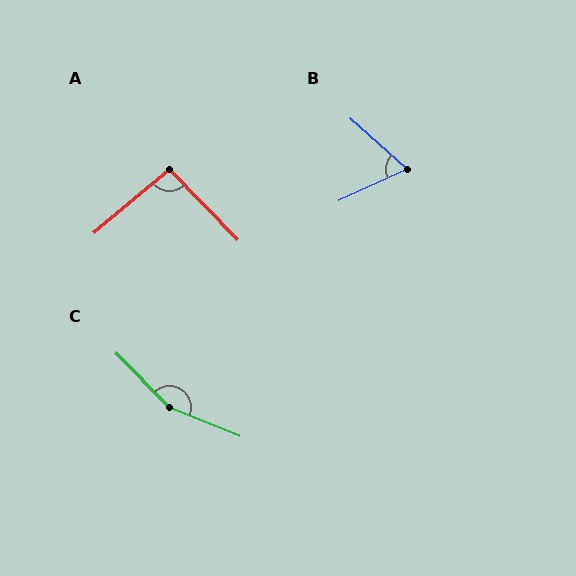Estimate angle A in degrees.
Approximately 94 degrees.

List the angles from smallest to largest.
B (67°), A (94°), C (157°).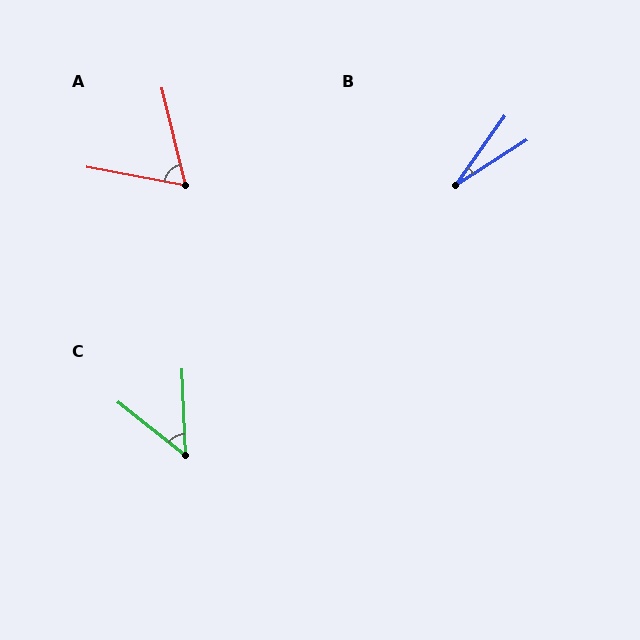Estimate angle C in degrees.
Approximately 50 degrees.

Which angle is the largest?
A, at approximately 66 degrees.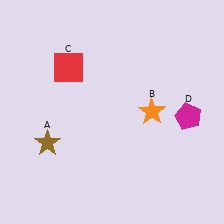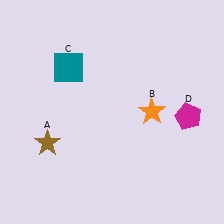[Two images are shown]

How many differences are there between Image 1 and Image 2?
There is 1 difference between the two images.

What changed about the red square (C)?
In Image 1, C is red. In Image 2, it changed to teal.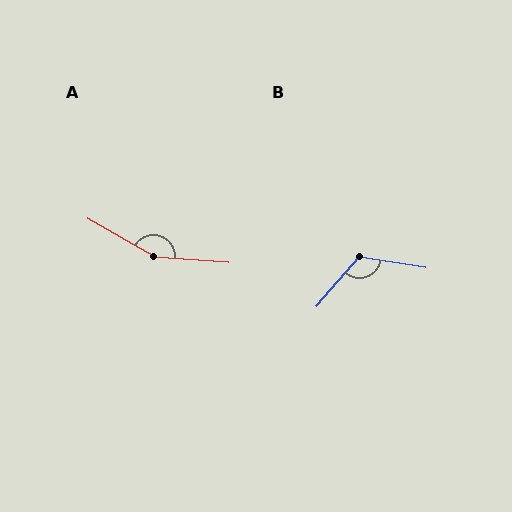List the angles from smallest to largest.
B (122°), A (154°).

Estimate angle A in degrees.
Approximately 154 degrees.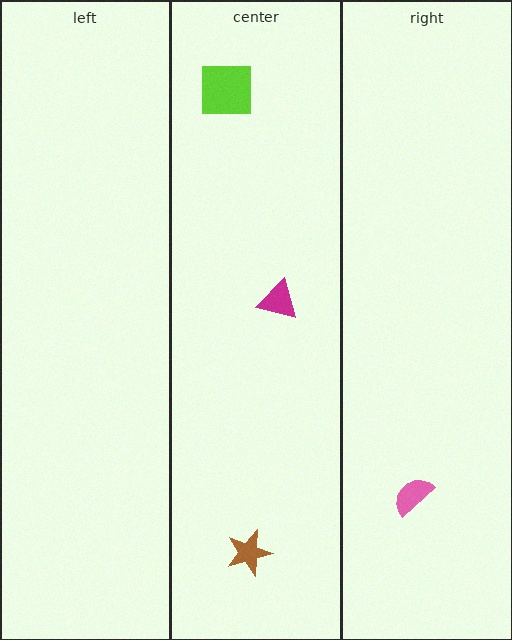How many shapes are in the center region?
3.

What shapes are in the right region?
The pink semicircle.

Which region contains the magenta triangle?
The center region.